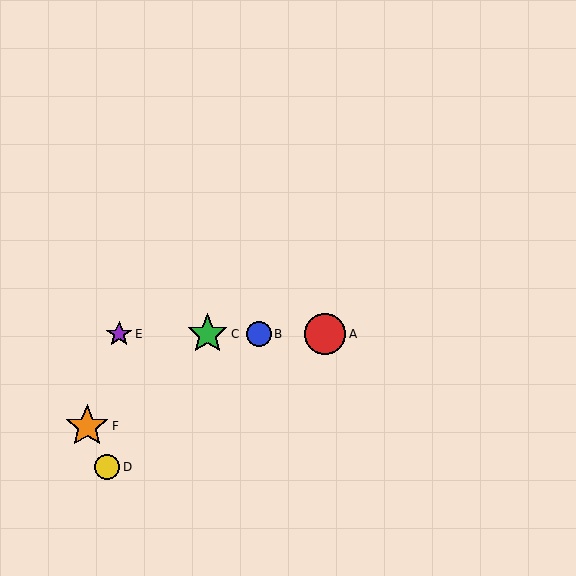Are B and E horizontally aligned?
Yes, both are at y≈334.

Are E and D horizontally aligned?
No, E is at y≈334 and D is at y≈467.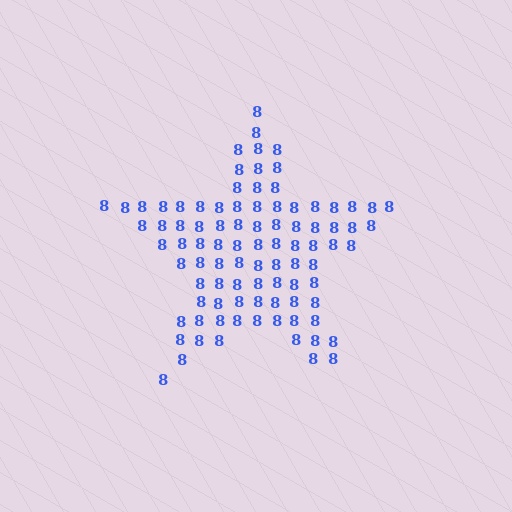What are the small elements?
The small elements are digit 8's.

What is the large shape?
The large shape is a star.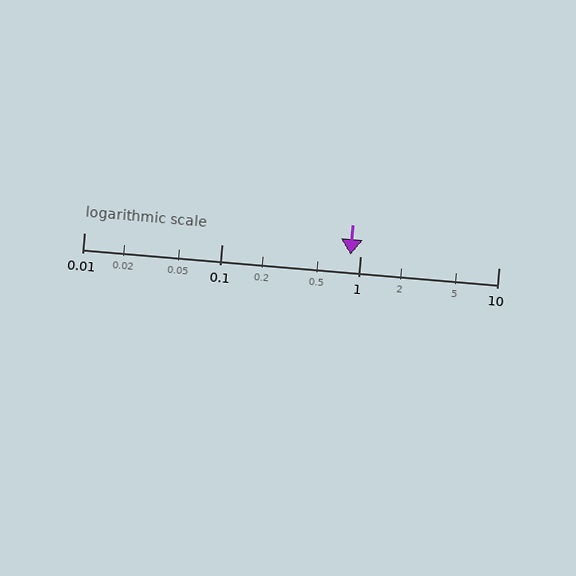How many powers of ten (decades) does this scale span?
The scale spans 3 decades, from 0.01 to 10.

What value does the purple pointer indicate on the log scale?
The pointer indicates approximately 0.85.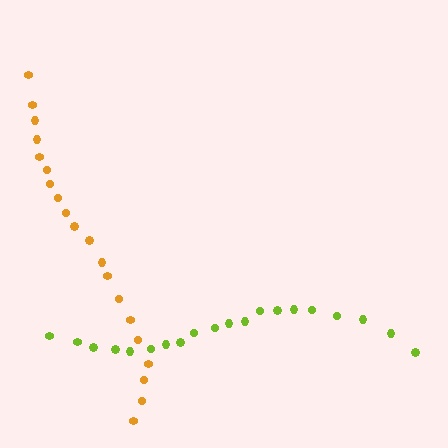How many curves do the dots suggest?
There are 2 distinct paths.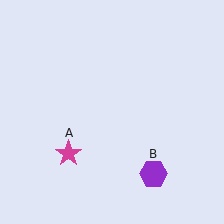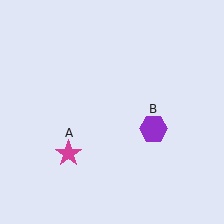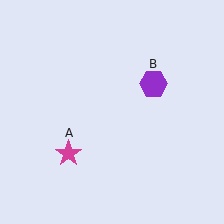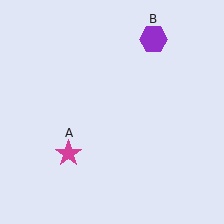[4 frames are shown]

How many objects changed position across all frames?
1 object changed position: purple hexagon (object B).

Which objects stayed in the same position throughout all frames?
Magenta star (object A) remained stationary.